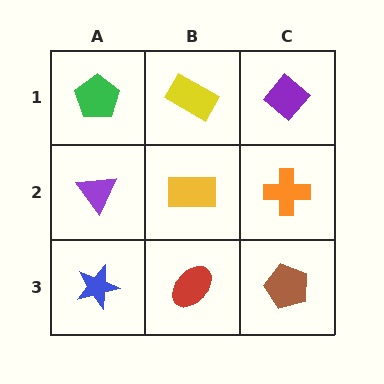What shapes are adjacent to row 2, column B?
A yellow rectangle (row 1, column B), a red ellipse (row 3, column B), a purple triangle (row 2, column A), an orange cross (row 2, column C).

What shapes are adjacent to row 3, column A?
A purple triangle (row 2, column A), a red ellipse (row 3, column B).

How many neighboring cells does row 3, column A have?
2.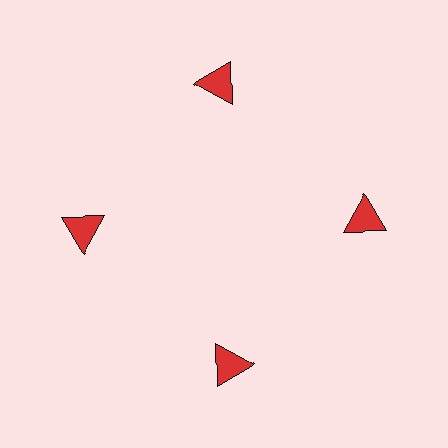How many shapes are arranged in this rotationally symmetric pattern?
There are 4 shapes, arranged in 4 groups of 1.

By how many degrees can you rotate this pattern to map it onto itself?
The pattern maps onto itself every 90 degrees of rotation.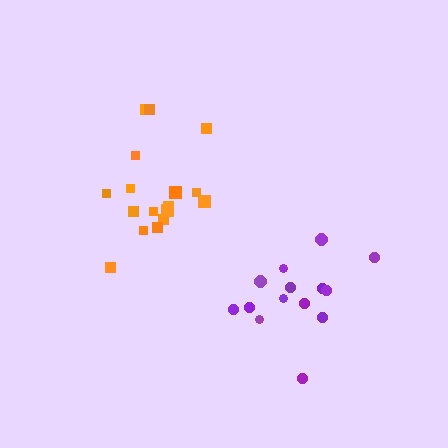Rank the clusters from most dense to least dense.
orange, purple.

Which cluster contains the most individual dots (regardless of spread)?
Orange (17).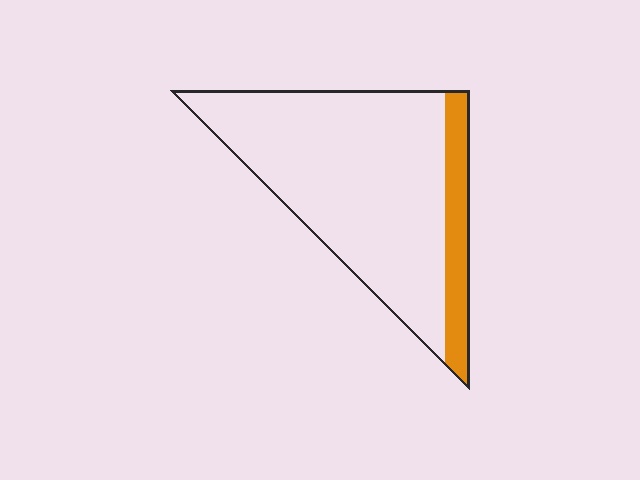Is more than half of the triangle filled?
No.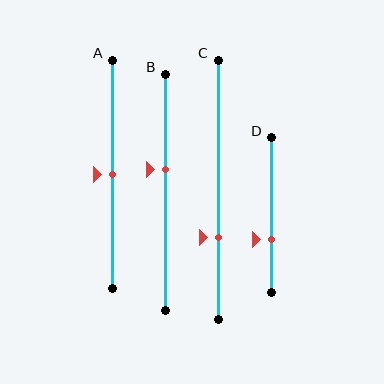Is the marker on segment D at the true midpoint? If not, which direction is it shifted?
No, the marker on segment D is shifted downward by about 16% of the segment length.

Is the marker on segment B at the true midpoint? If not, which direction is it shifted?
No, the marker on segment B is shifted upward by about 10% of the segment length.